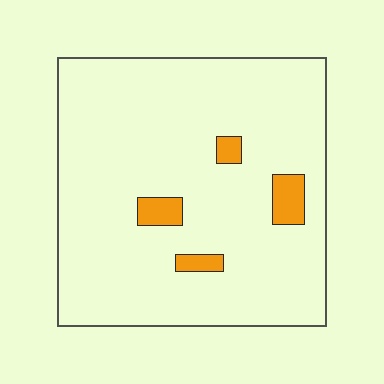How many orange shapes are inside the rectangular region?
4.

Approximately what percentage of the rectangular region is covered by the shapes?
Approximately 5%.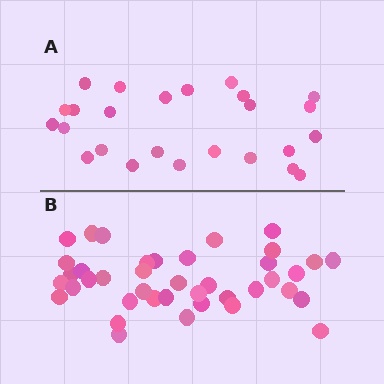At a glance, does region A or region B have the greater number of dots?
Region B (the bottom region) has more dots.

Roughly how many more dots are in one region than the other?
Region B has approximately 15 more dots than region A.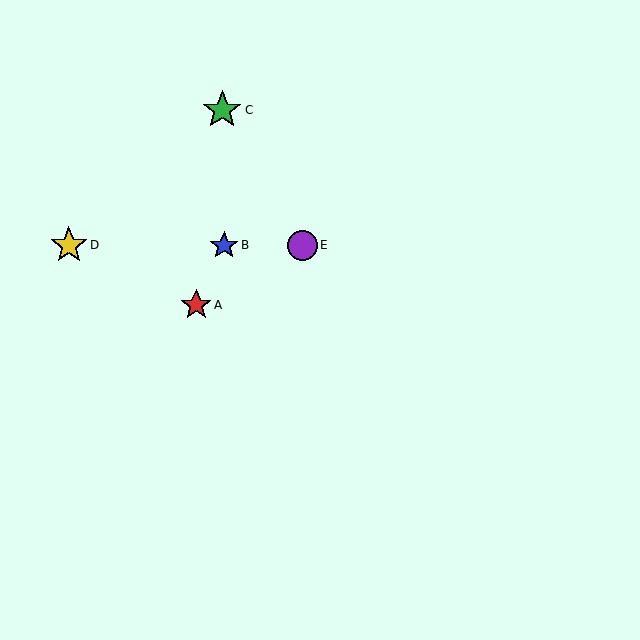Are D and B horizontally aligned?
Yes, both are at y≈245.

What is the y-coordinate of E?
Object E is at y≈245.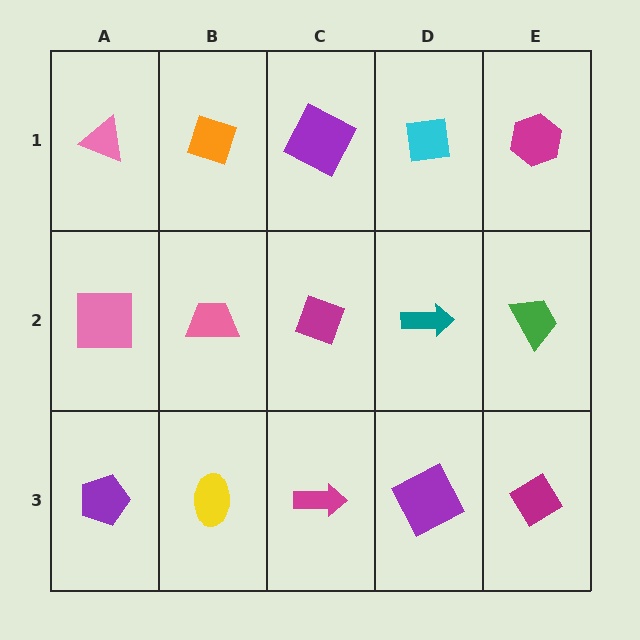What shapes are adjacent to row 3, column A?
A pink square (row 2, column A), a yellow ellipse (row 3, column B).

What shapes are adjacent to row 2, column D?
A cyan square (row 1, column D), a purple square (row 3, column D), a magenta diamond (row 2, column C), a green trapezoid (row 2, column E).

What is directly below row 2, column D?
A purple square.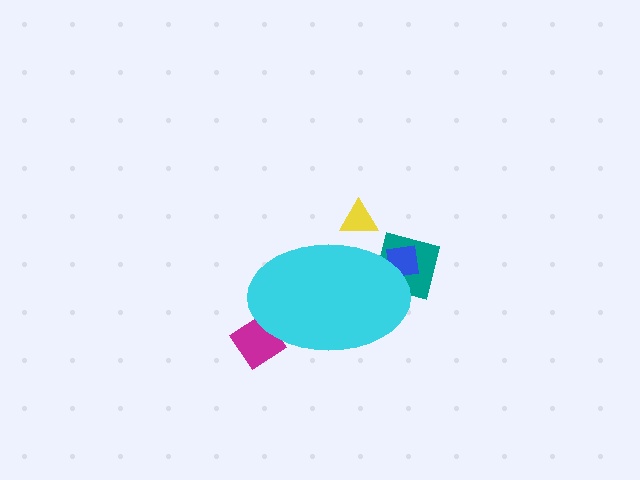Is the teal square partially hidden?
Yes, the teal square is partially hidden behind the cyan ellipse.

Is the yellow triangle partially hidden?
Yes, the yellow triangle is partially hidden behind the cyan ellipse.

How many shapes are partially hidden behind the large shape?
4 shapes are partially hidden.